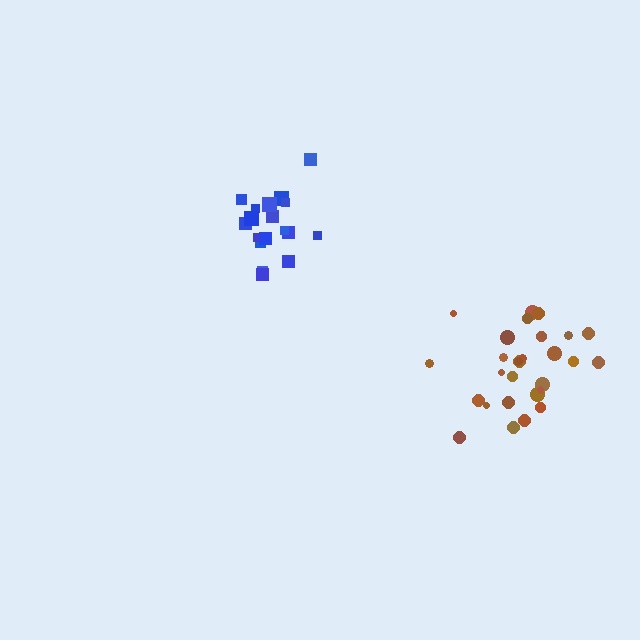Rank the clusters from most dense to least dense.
blue, brown.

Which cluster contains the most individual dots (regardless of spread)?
Brown (29).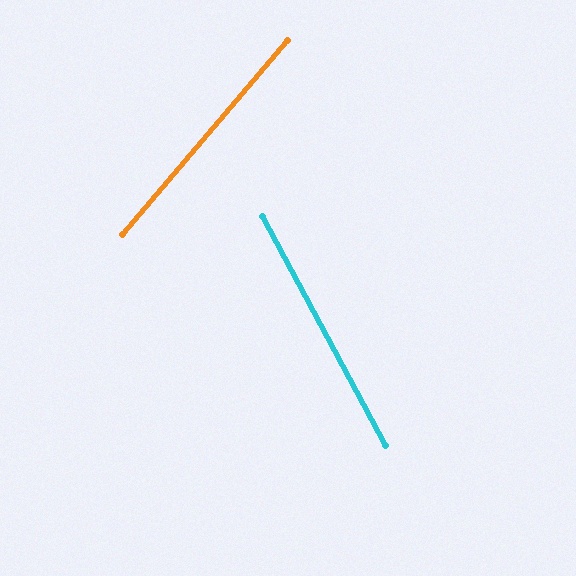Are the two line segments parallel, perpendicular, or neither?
Neither parallel nor perpendicular — they differ by about 69°.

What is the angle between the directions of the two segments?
Approximately 69 degrees.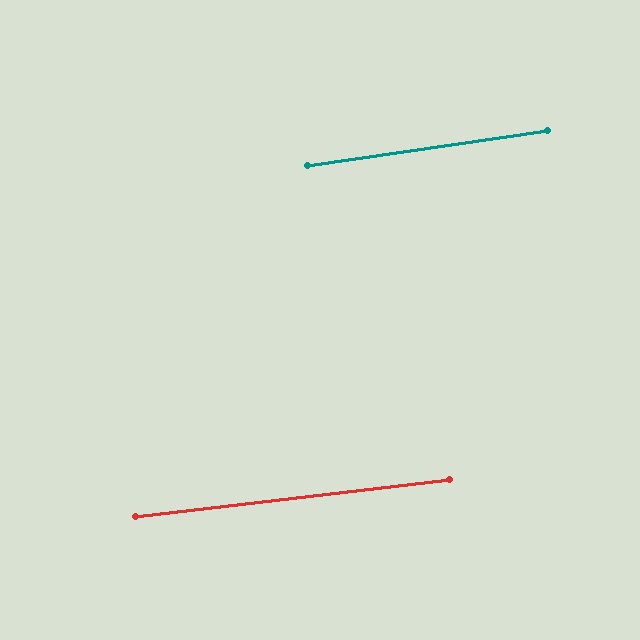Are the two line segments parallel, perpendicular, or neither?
Parallel — their directions differ by only 1.7°.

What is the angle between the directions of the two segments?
Approximately 2 degrees.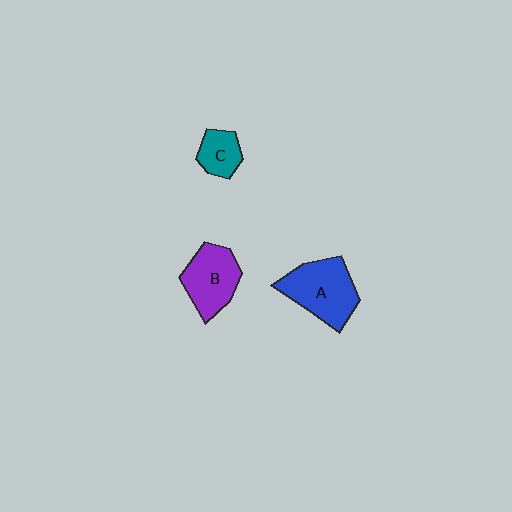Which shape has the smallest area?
Shape C (teal).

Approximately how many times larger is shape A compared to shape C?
Approximately 2.2 times.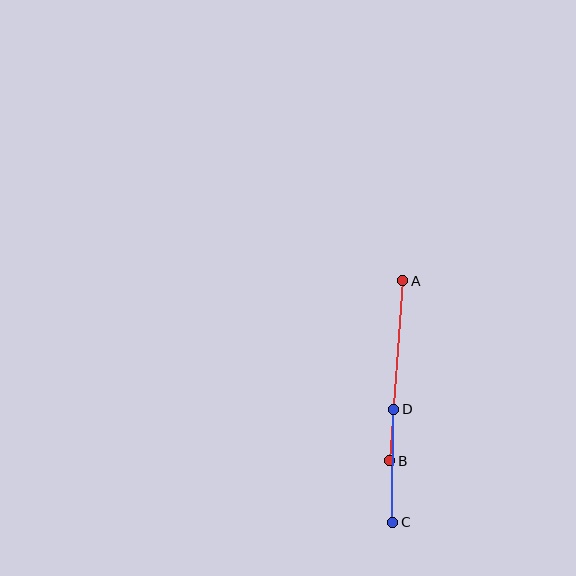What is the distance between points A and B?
The distance is approximately 180 pixels.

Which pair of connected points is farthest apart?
Points A and B are farthest apart.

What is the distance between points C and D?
The distance is approximately 113 pixels.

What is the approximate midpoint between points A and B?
The midpoint is at approximately (396, 371) pixels.